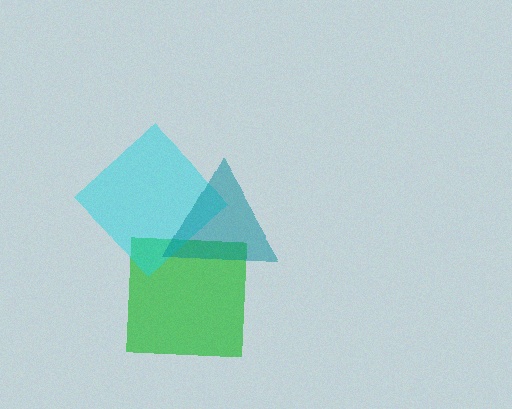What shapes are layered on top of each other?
The layered shapes are: a green square, a cyan diamond, a teal triangle.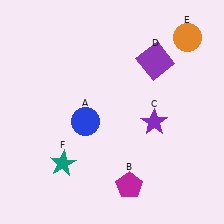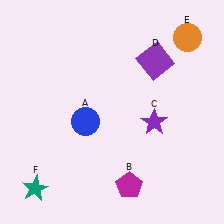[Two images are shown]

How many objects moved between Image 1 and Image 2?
1 object moved between the two images.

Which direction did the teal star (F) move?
The teal star (F) moved left.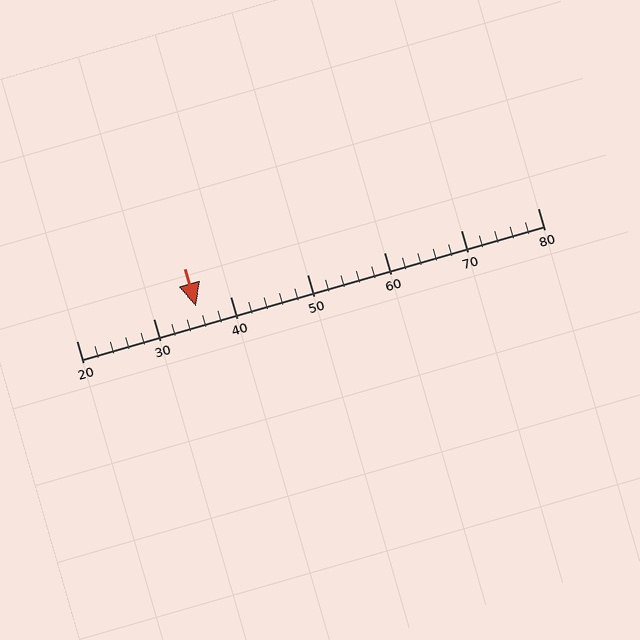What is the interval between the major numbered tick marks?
The major tick marks are spaced 10 units apart.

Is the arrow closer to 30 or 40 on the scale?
The arrow is closer to 40.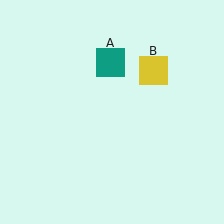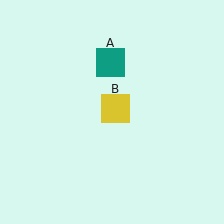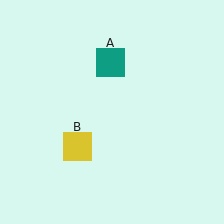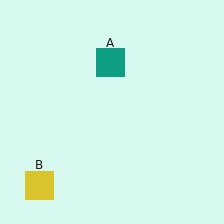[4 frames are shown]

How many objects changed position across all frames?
1 object changed position: yellow square (object B).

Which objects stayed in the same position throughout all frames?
Teal square (object A) remained stationary.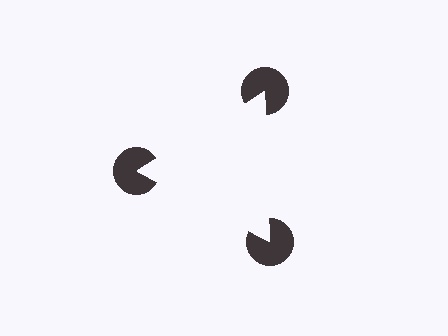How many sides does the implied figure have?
3 sides.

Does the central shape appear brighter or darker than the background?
It typically appears slightly brighter than the background, even though no actual brightness change is drawn.